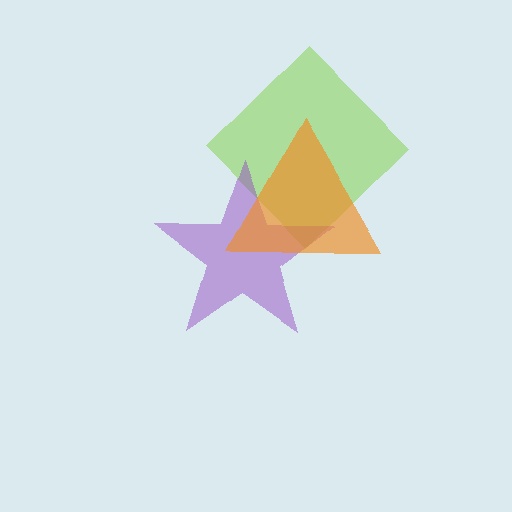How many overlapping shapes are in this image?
There are 3 overlapping shapes in the image.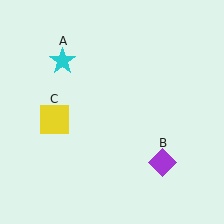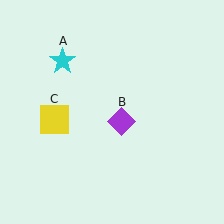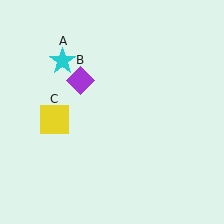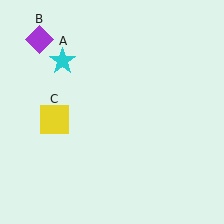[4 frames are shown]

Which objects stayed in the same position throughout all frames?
Cyan star (object A) and yellow square (object C) remained stationary.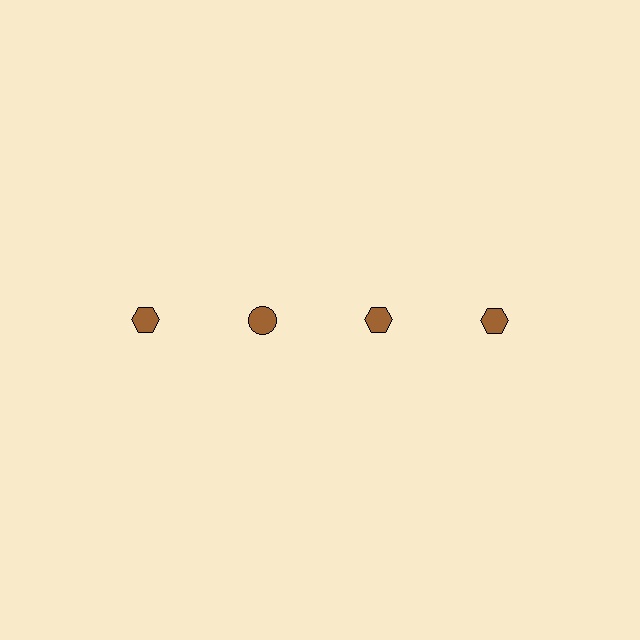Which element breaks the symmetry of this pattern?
The brown circle in the top row, second from left column breaks the symmetry. All other shapes are brown hexagons.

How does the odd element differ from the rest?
It has a different shape: circle instead of hexagon.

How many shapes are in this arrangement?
There are 4 shapes arranged in a grid pattern.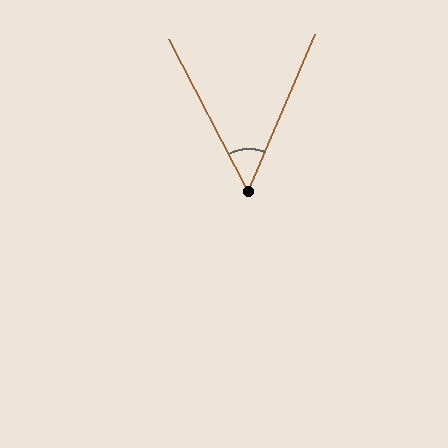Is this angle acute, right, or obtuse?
It is acute.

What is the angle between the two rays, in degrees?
Approximately 50 degrees.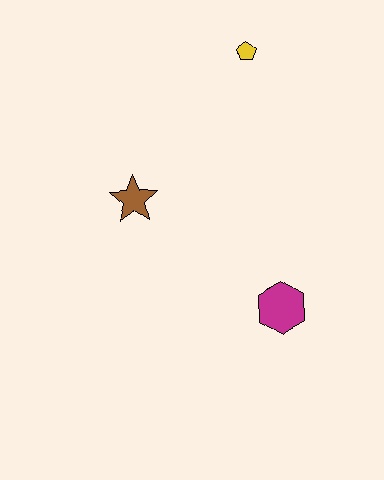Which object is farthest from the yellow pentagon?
The magenta hexagon is farthest from the yellow pentagon.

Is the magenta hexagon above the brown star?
No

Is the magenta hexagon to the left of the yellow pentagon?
No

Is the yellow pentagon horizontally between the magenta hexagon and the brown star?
Yes